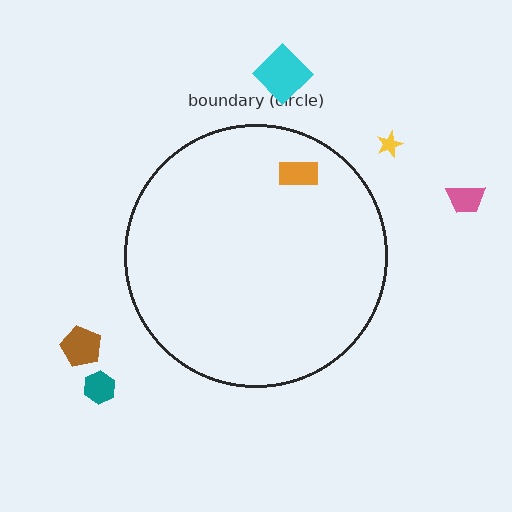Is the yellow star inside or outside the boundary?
Outside.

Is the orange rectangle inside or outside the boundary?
Inside.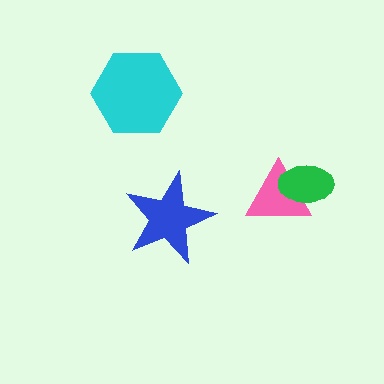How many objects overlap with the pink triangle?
1 object overlaps with the pink triangle.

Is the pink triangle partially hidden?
Yes, it is partially covered by another shape.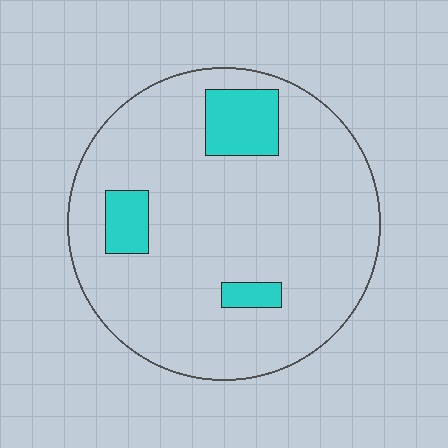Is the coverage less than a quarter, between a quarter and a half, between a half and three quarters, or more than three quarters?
Less than a quarter.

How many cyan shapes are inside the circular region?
3.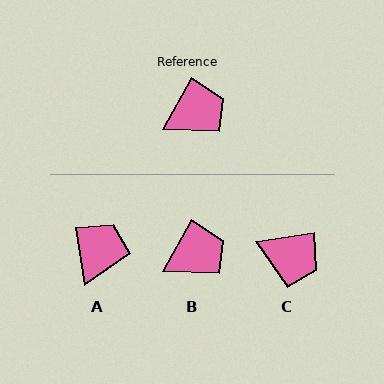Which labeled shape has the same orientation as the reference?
B.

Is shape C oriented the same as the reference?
No, it is off by about 53 degrees.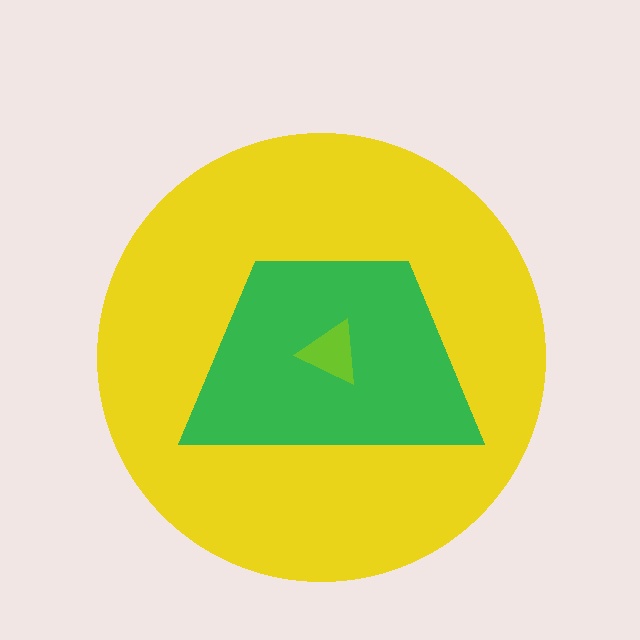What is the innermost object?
The lime triangle.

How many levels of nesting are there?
3.